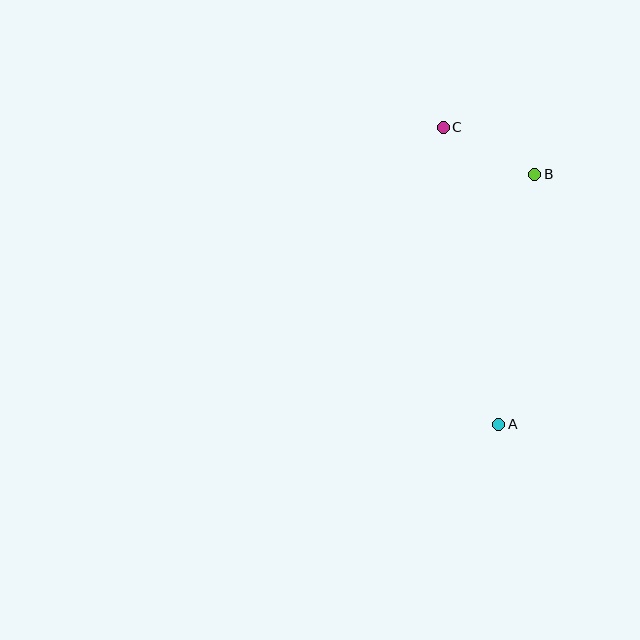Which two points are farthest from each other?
Points A and C are farthest from each other.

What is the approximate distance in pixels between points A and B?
The distance between A and B is approximately 253 pixels.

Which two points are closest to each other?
Points B and C are closest to each other.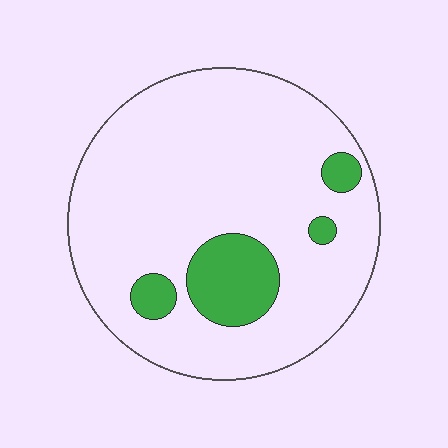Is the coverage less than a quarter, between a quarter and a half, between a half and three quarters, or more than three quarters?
Less than a quarter.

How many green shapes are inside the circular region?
4.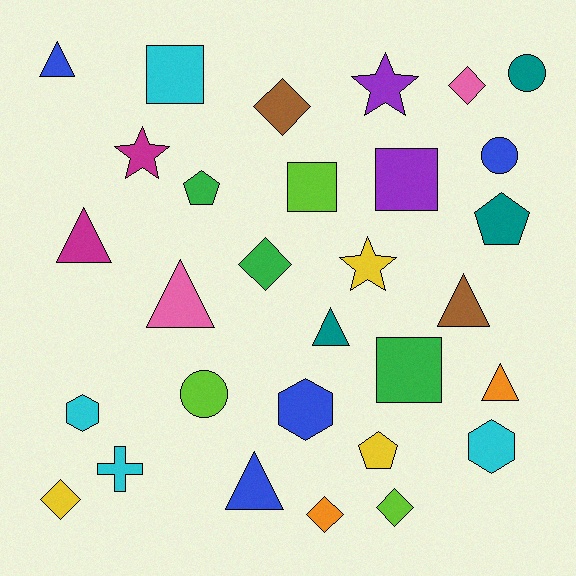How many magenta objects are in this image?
There are 2 magenta objects.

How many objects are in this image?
There are 30 objects.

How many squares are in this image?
There are 4 squares.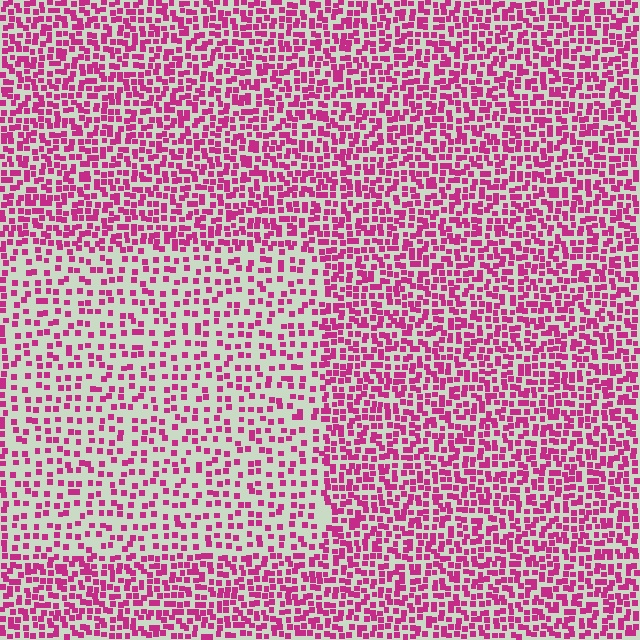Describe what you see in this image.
The image contains small magenta elements arranged at two different densities. A rectangle-shaped region is visible where the elements are less densely packed than the surrounding area.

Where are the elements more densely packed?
The elements are more densely packed outside the rectangle boundary.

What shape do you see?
I see a rectangle.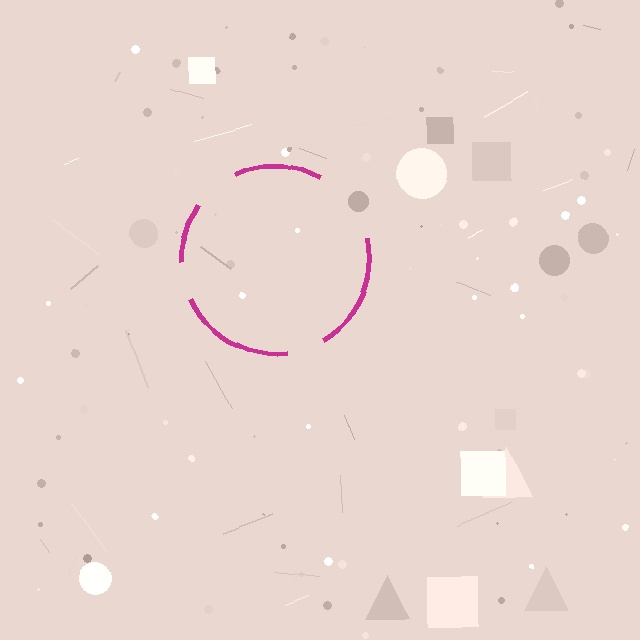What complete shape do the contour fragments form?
The contour fragments form a circle.